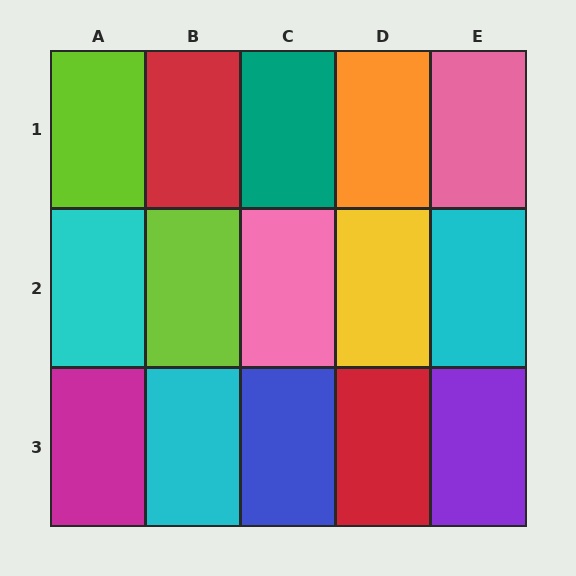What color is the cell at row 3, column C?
Blue.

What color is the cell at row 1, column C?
Teal.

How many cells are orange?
1 cell is orange.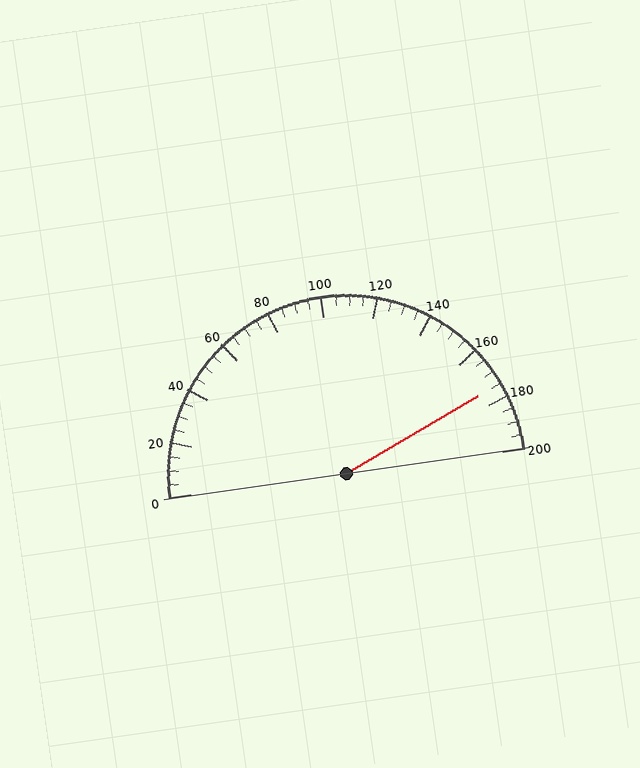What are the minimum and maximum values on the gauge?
The gauge ranges from 0 to 200.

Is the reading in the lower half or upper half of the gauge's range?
The reading is in the upper half of the range (0 to 200).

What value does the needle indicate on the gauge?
The needle indicates approximately 175.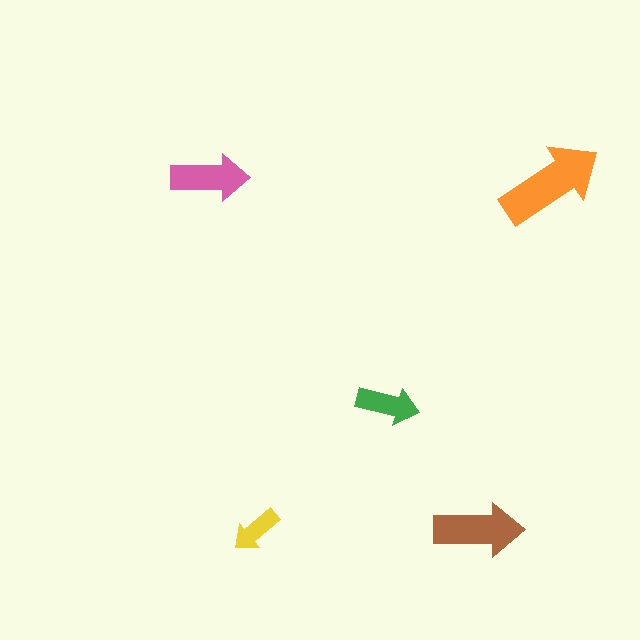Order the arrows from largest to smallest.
the orange one, the brown one, the pink one, the green one, the yellow one.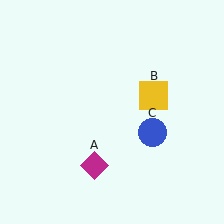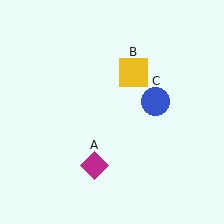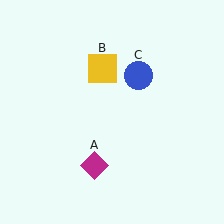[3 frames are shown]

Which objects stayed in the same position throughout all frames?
Magenta diamond (object A) remained stationary.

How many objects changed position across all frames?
2 objects changed position: yellow square (object B), blue circle (object C).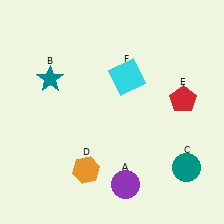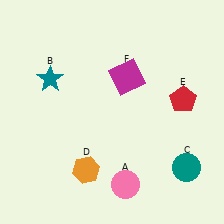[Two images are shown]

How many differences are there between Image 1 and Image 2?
There are 2 differences between the two images.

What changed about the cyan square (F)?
In Image 1, F is cyan. In Image 2, it changed to magenta.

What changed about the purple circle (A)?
In Image 1, A is purple. In Image 2, it changed to pink.